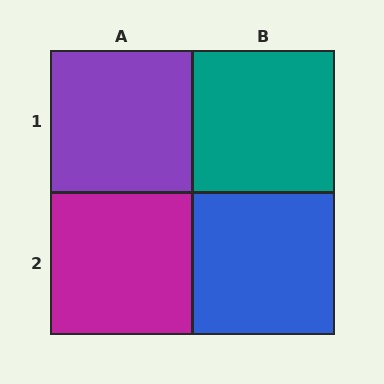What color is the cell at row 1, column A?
Purple.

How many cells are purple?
1 cell is purple.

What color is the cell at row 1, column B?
Teal.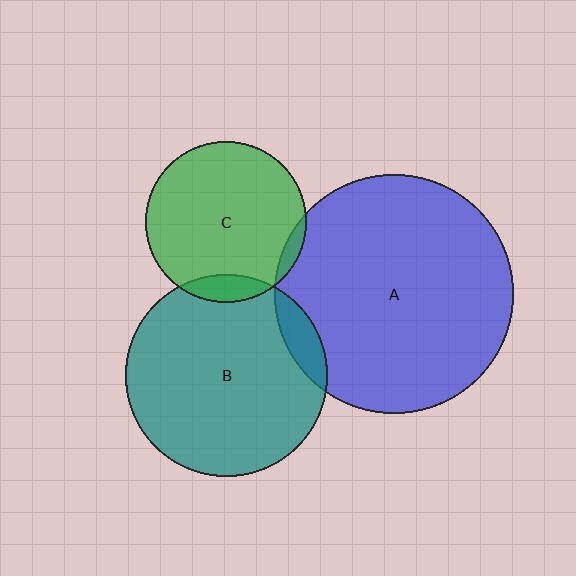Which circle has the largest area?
Circle A (blue).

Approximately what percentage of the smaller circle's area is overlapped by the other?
Approximately 5%.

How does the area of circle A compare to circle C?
Approximately 2.2 times.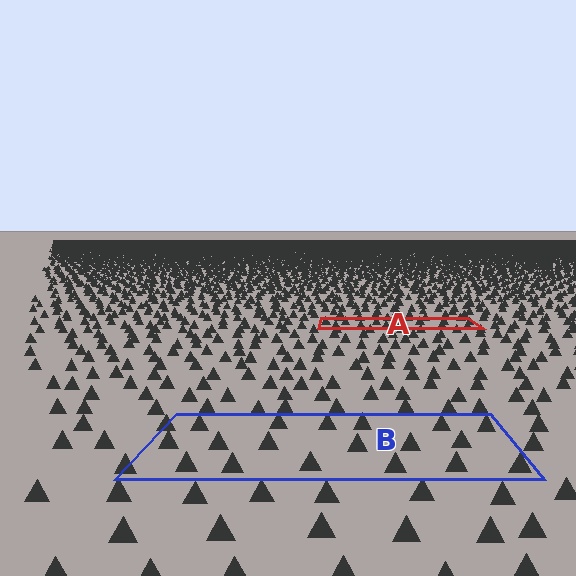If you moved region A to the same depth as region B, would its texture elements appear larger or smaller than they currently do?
They would appear larger. At a closer depth, the same texture elements are projected at a bigger on-screen size.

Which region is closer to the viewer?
Region B is closer. The texture elements there are larger and more spread out.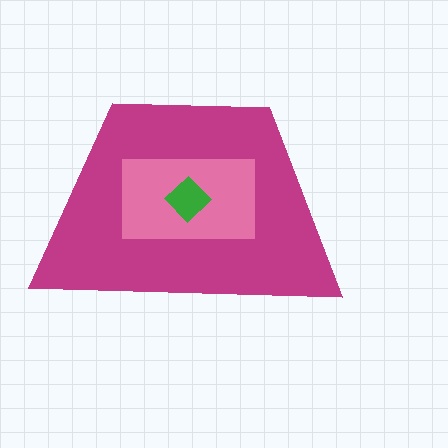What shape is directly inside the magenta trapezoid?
The pink rectangle.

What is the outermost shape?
The magenta trapezoid.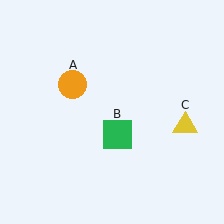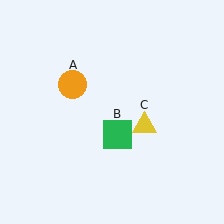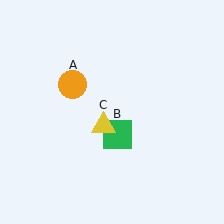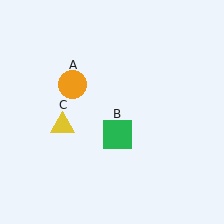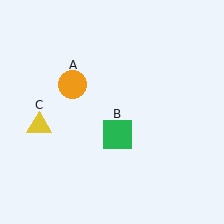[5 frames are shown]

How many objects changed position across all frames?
1 object changed position: yellow triangle (object C).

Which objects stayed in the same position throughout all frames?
Orange circle (object A) and green square (object B) remained stationary.